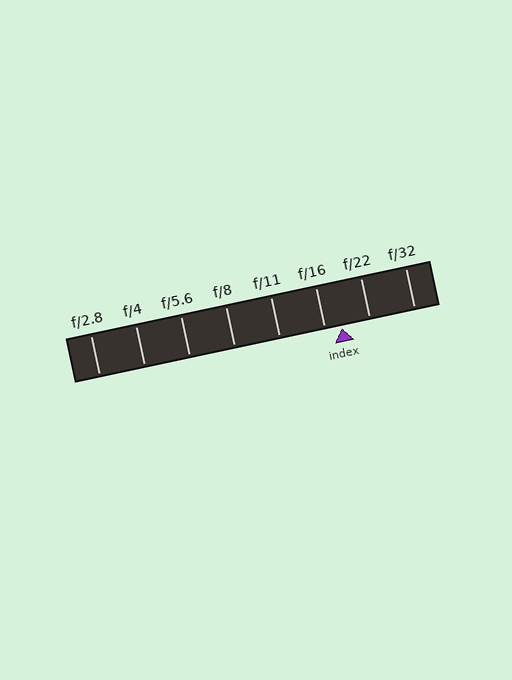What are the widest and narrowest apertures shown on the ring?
The widest aperture shown is f/2.8 and the narrowest is f/32.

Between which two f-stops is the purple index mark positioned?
The index mark is between f/16 and f/22.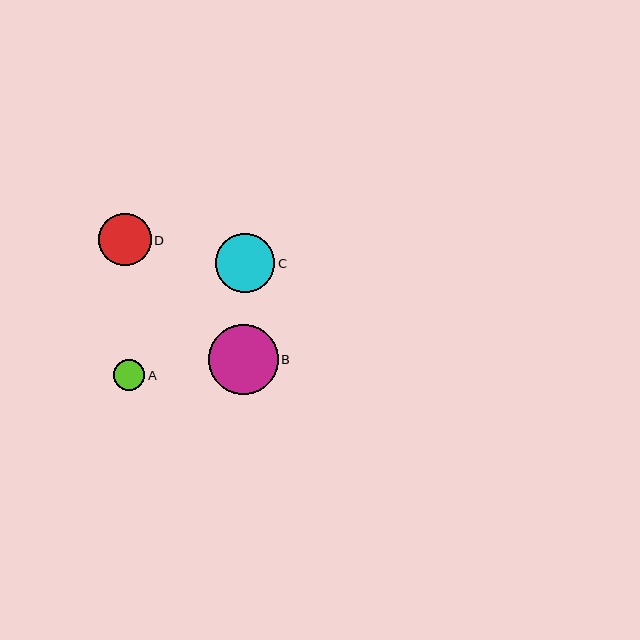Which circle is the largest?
Circle B is the largest with a size of approximately 70 pixels.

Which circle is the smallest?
Circle A is the smallest with a size of approximately 31 pixels.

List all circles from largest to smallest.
From largest to smallest: B, C, D, A.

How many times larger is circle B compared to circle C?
Circle B is approximately 1.2 times the size of circle C.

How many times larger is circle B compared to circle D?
Circle B is approximately 1.3 times the size of circle D.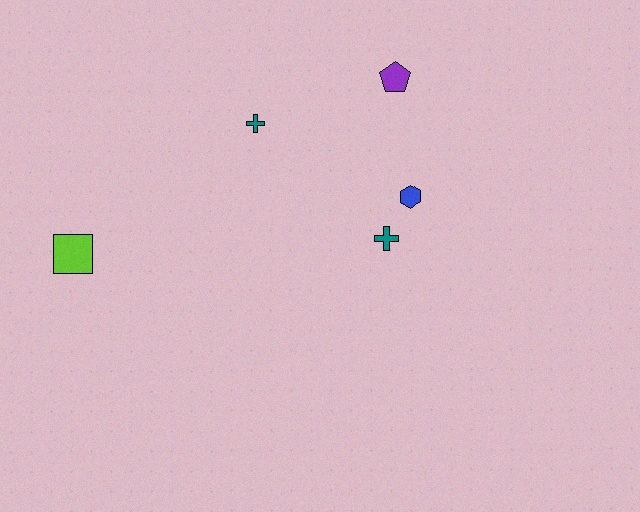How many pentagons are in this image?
There is 1 pentagon.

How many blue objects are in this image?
There is 1 blue object.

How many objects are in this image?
There are 5 objects.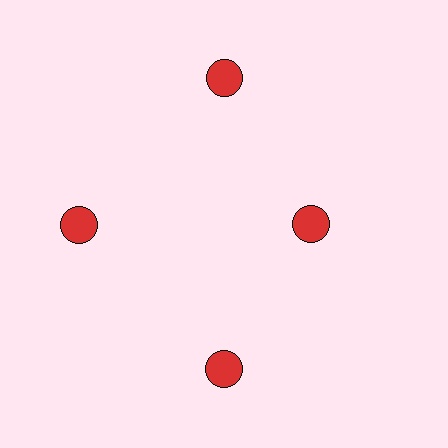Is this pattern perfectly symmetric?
No. The 4 red circles are arranged in a ring, but one element near the 3 o'clock position is pulled inward toward the center, breaking the 4-fold rotational symmetry.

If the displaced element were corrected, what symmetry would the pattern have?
It would have 4-fold rotational symmetry — the pattern would map onto itself every 90 degrees.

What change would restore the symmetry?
The symmetry would be restored by moving it outward, back onto the ring so that all 4 circles sit at equal angles and equal distance from the center.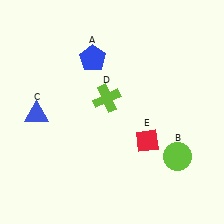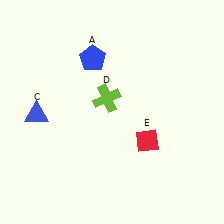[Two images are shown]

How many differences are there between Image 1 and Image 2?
There is 1 difference between the two images.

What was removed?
The lime circle (B) was removed in Image 2.